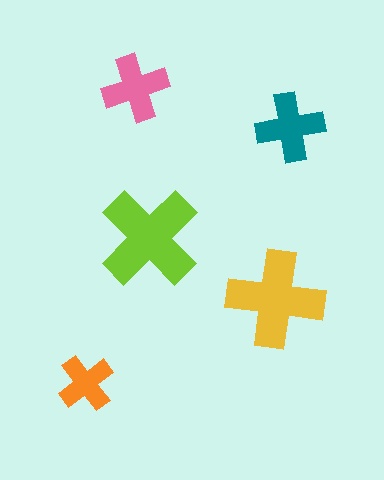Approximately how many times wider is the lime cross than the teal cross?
About 1.5 times wider.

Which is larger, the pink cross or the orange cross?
The pink one.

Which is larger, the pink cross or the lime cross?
The lime one.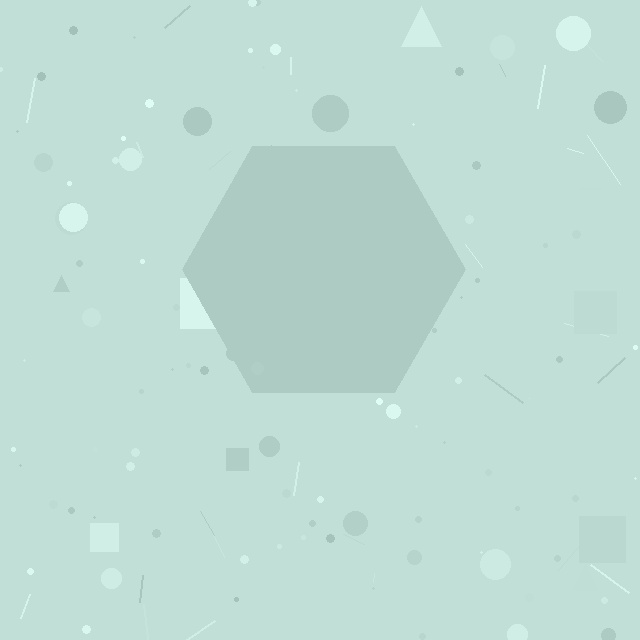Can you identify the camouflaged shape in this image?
The camouflaged shape is a hexagon.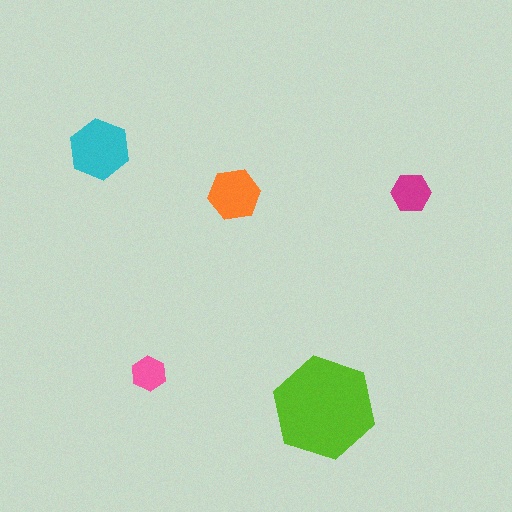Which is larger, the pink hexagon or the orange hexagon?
The orange one.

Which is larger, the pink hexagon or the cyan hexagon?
The cyan one.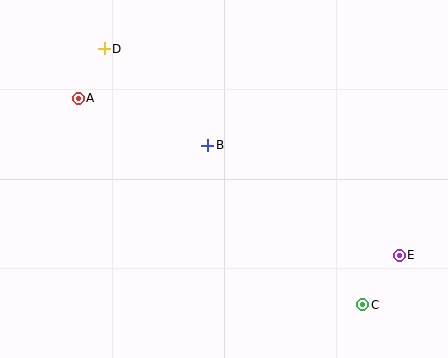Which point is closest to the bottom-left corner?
Point A is closest to the bottom-left corner.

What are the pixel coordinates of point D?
Point D is at (104, 49).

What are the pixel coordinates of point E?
Point E is at (399, 255).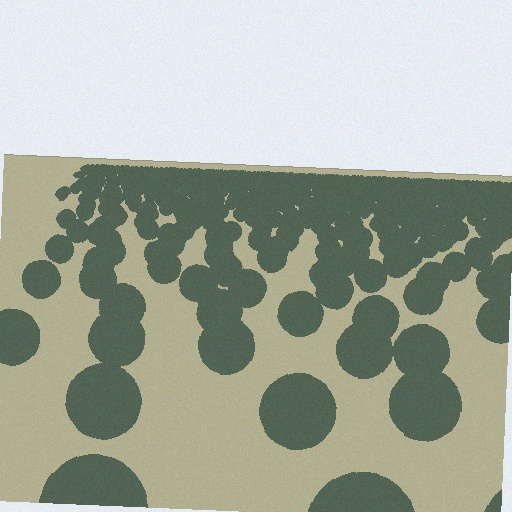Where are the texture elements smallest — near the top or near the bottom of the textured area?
Near the top.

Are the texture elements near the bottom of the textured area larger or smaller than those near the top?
Larger. Near the bottom, elements are closer to the viewer and appear at a bigger on-screen size.